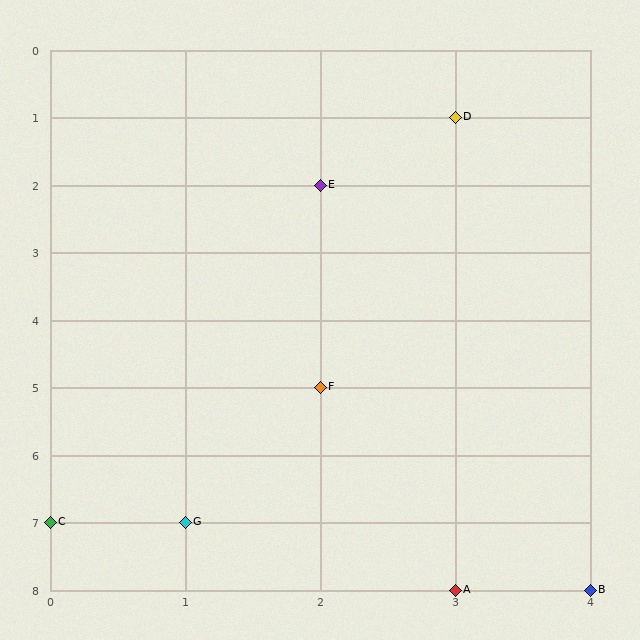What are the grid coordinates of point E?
Point E is at grid coordinates (2, 2).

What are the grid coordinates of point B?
Point B is at grid coordinates (4, 8).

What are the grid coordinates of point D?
Point D is at grid coordinates (3, 1).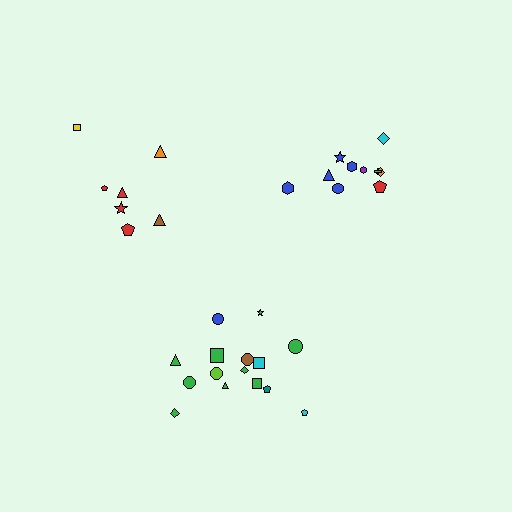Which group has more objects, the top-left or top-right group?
The top-right group.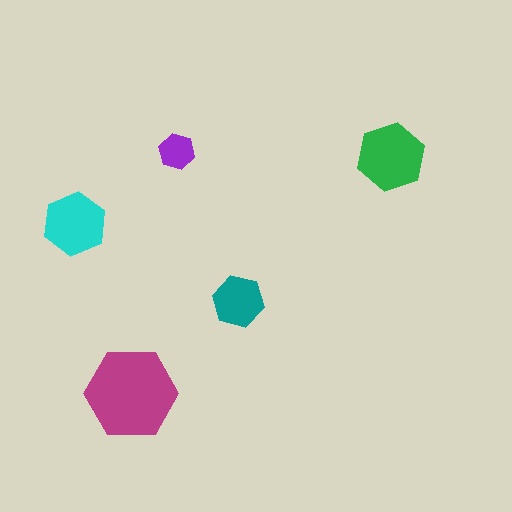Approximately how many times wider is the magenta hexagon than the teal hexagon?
About 2 times wider.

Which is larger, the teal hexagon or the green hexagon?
The green one.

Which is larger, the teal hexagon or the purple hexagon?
The teal one.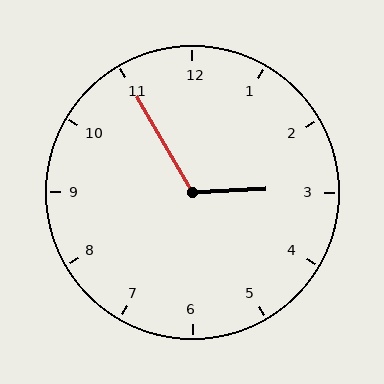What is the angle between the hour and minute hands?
Approximately 118 degrees.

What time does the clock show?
2:55.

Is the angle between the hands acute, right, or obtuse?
It is obtuse.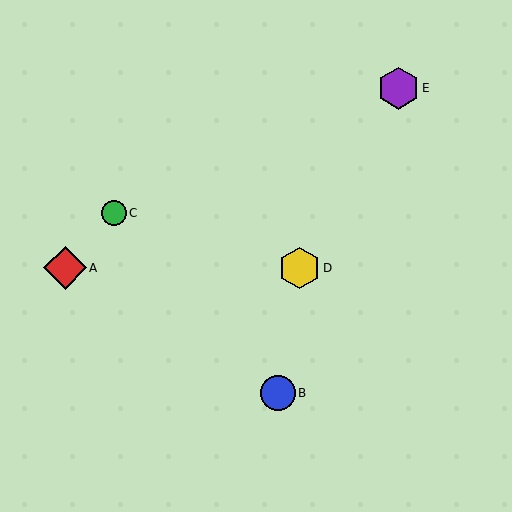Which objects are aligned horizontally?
Objects A, D are aligned horizontally.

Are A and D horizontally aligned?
Yes, both are at y≈268.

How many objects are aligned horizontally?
2 objects (A, D) are aligned horizontally.